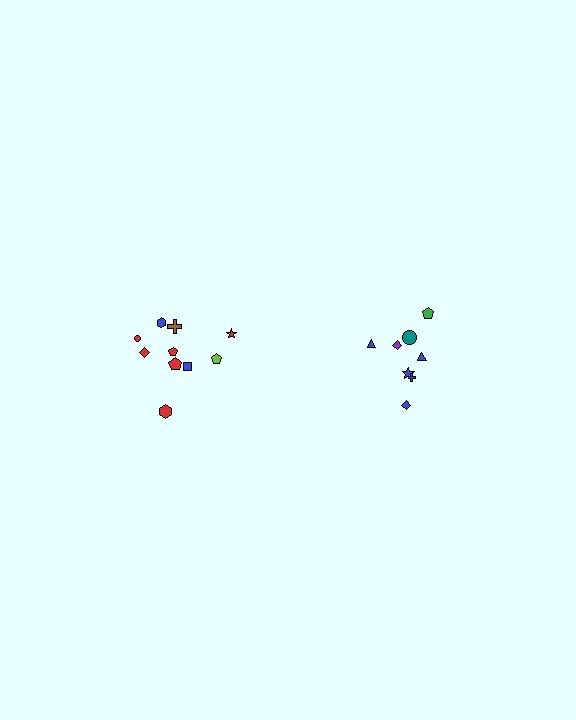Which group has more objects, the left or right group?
The left group.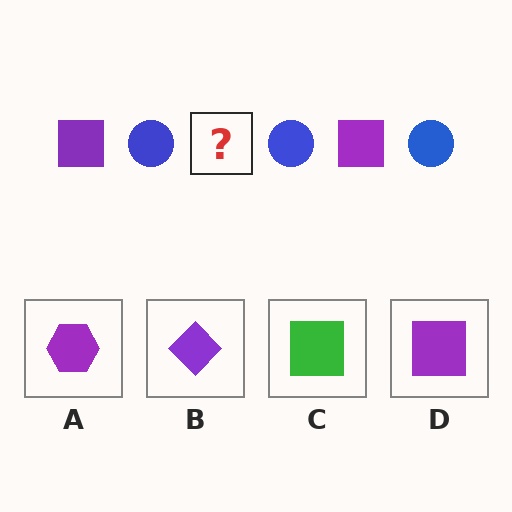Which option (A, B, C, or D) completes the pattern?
D.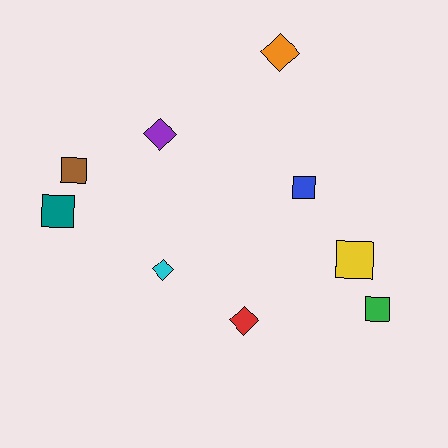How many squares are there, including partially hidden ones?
There are 5 squares.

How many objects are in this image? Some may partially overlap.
There are 9 objects.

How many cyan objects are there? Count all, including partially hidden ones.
There is 1 cyan object.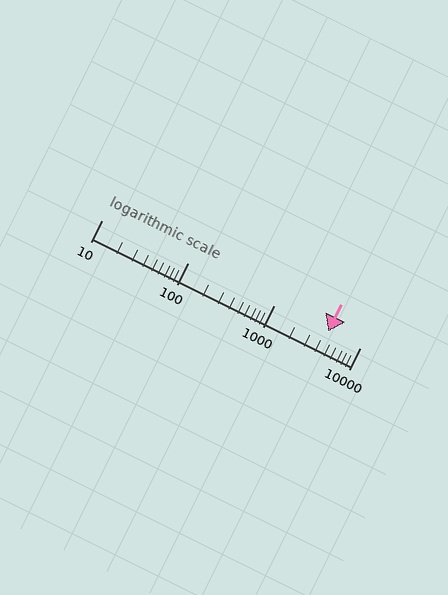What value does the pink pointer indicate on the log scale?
The pointer indicates approximately 4300.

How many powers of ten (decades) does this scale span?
The scale spans 3 decades, from 10 to 10000.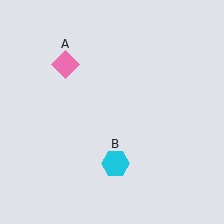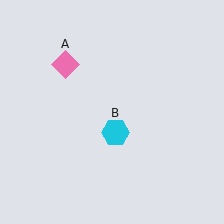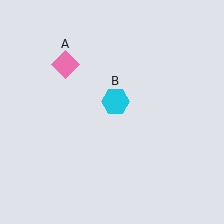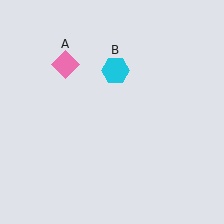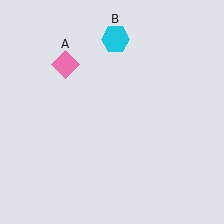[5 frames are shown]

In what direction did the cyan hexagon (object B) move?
The cyan hexagon (object B) moved up.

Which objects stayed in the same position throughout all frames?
Pink diamond (object A) remained stationary.